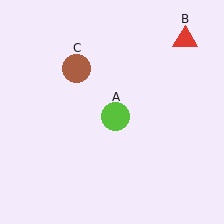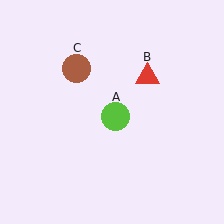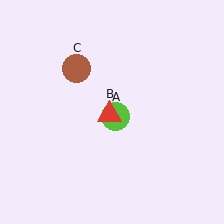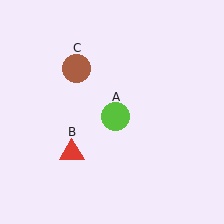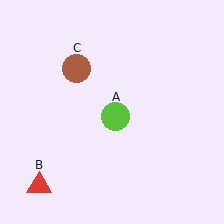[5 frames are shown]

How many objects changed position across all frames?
1 object changed position: red triangle (object B).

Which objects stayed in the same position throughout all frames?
Lime circle (object A) and brown circle (object C) remained stationary.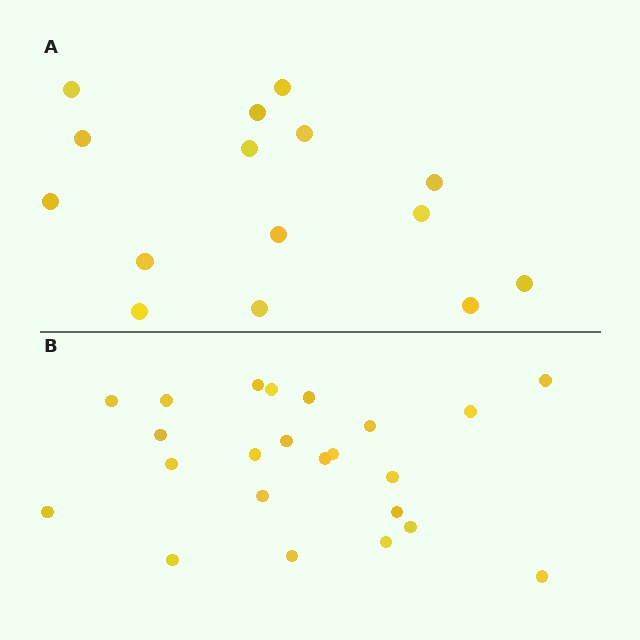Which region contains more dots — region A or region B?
Region B (the bottom region) has more dots.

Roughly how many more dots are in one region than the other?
Region B has roughly 8 or so more dots than region A.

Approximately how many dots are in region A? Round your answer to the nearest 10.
About 20 dots. (The exact count is 15, which rounds to 20.)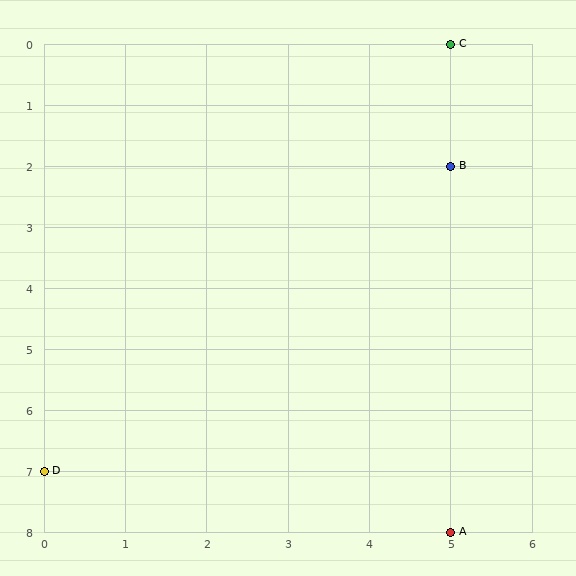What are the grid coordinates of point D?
Point D is at grid coordinates (0, 7).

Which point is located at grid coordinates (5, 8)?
Point A is at (5, 8).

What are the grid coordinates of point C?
Point C is at grid coordinates (5, 0).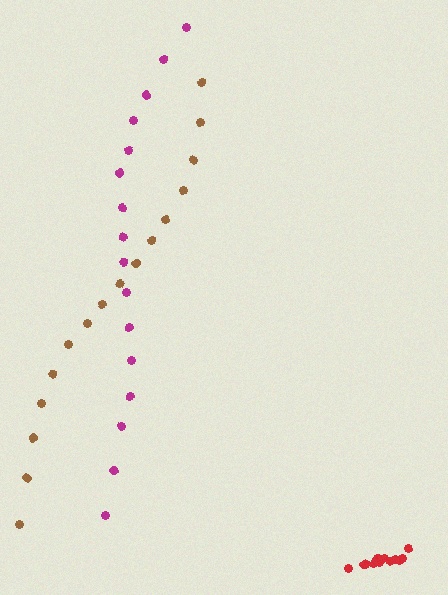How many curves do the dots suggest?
There are 3 distinct paths.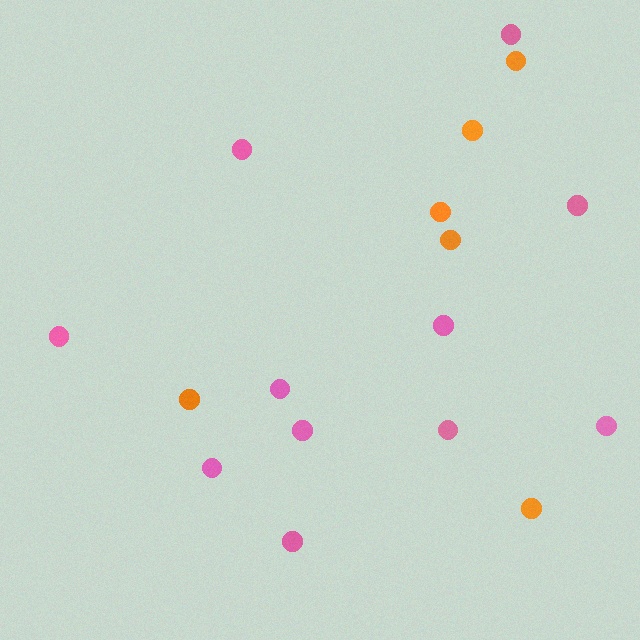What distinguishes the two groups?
There are 2 groups: one group of orange circles (6) and one group of pink circles (11).